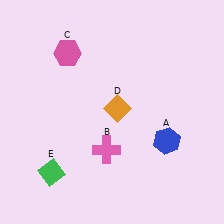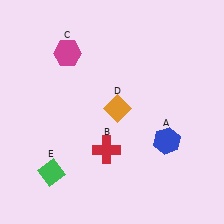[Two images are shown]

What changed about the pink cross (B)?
In Image 1, B is pink. In Image 2, it changed to red.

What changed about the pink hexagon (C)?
In Image 1, C is pink. In Image 2, it changed to magenta.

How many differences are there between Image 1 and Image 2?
There are 2 differences between the two images.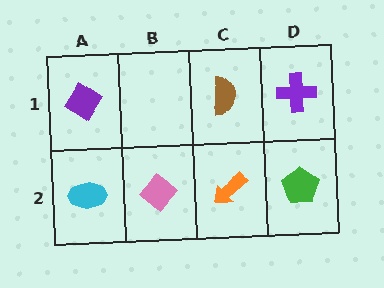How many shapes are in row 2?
4 shapes.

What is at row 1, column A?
A purple diamond.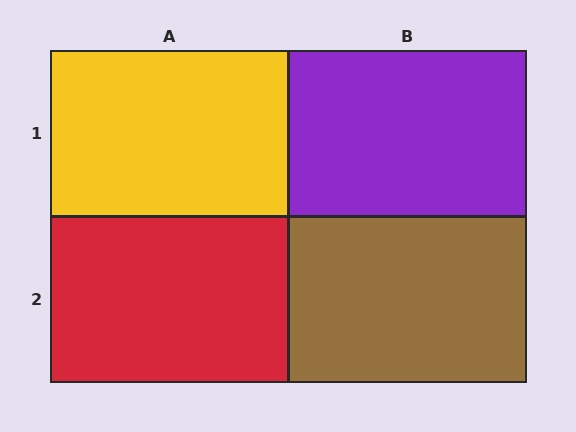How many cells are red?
1 cell is red.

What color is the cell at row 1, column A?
Yellow.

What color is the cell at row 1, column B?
Purple.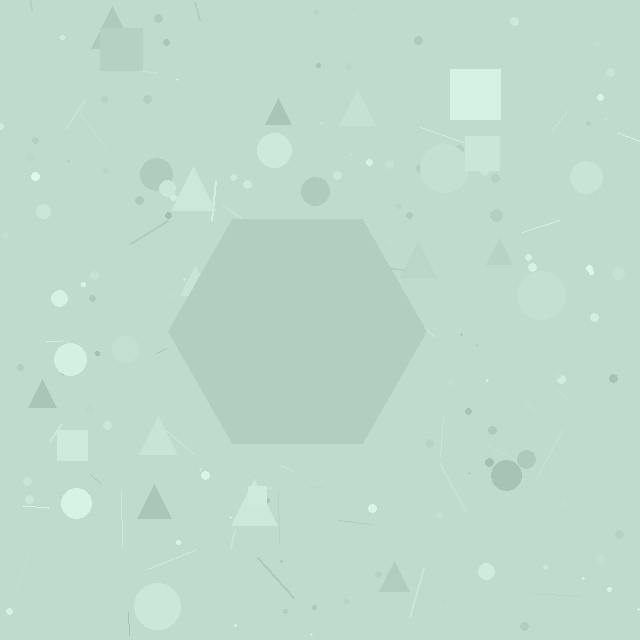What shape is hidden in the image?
A hexagon is hidden in the image.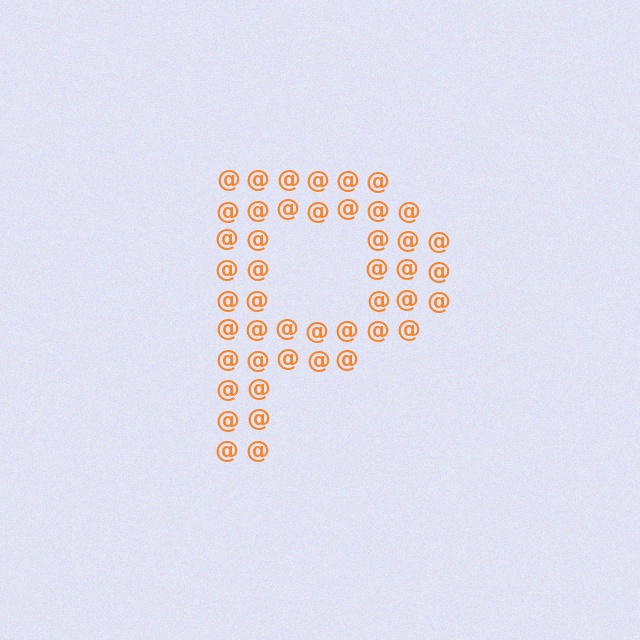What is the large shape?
The large shape is the letter P.